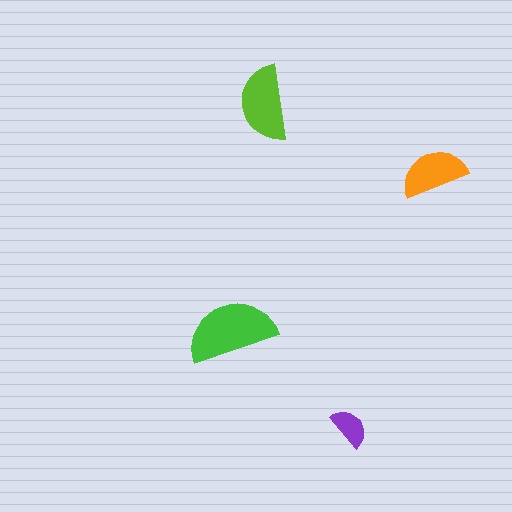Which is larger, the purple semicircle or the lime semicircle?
The lime one.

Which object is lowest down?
The purple semicircle is bottommost.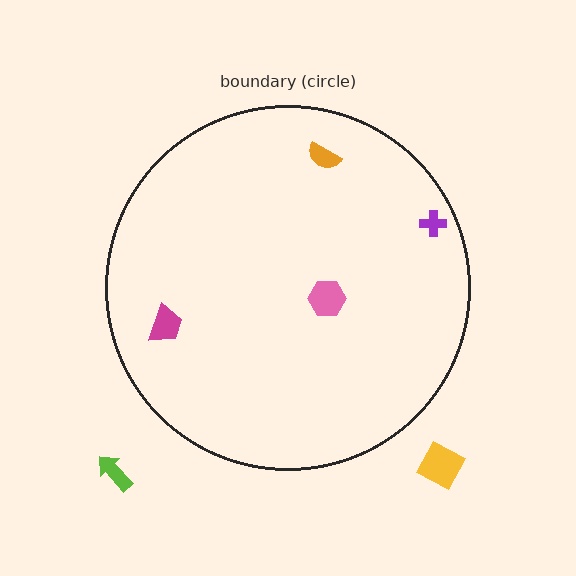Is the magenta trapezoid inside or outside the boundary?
Inside.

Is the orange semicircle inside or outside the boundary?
Inside.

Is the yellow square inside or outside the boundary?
Outside.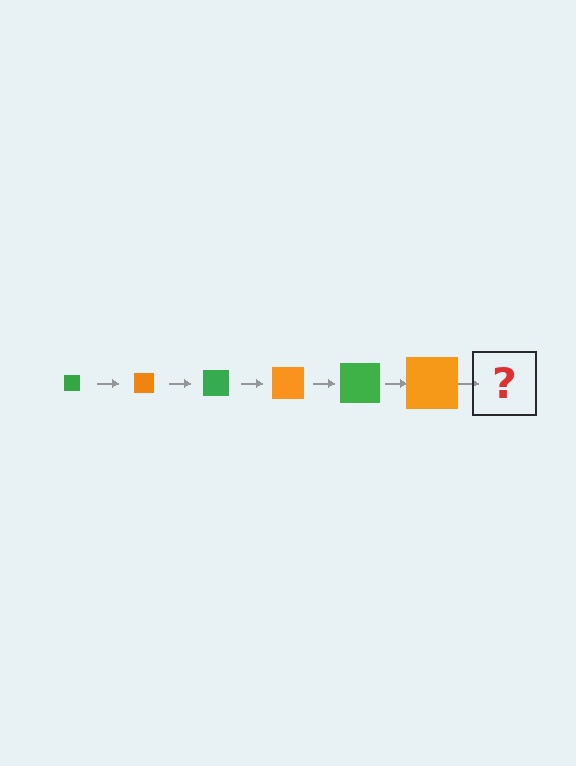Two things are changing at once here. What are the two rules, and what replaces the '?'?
The two rules are that the square grows larger each step and the color cycles through green and orange. The '?' should be a green square, larger than the previous one.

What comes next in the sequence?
The next element should be a green square, larger than the previous one.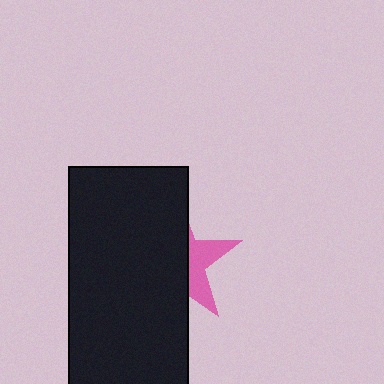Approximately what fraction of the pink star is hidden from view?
Roughly 66% of the pink star is hidden behind the black rectangle.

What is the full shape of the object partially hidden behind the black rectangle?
The partially hidden object is a pink star.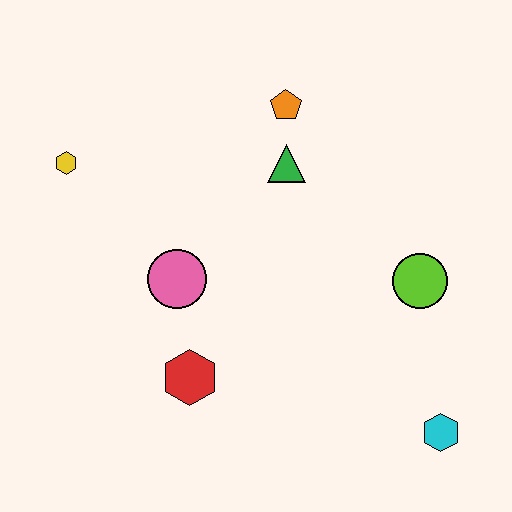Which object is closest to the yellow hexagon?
The pink circle is closest to the yellow hexagon.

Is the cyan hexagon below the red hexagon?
Yes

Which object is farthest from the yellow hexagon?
The cyan hexagon is farthest from the yellow hexagon.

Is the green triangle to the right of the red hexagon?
Yes